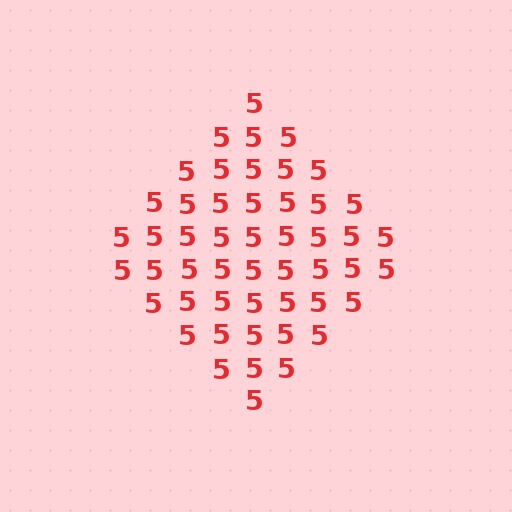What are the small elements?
The small elements are digit 5's.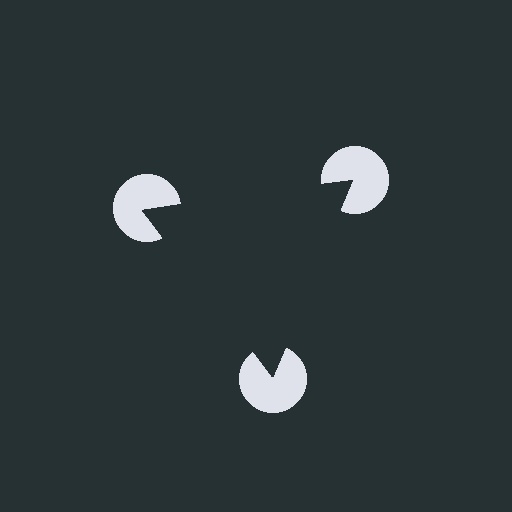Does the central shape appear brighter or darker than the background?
It typically appears slightly darker than the background, even though no actual brightness change is drawn.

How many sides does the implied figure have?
3 sides.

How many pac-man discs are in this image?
There are 3 — one at each vertex of the illusory triangle.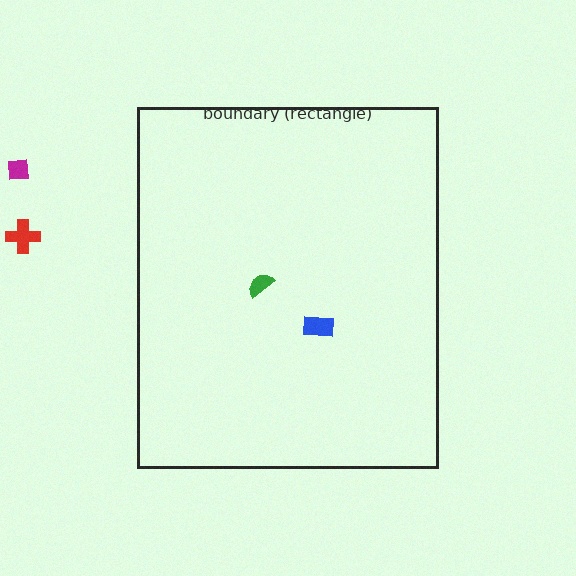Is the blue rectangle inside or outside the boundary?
Inside.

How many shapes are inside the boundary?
2 inside, 2 outside.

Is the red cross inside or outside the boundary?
Outside.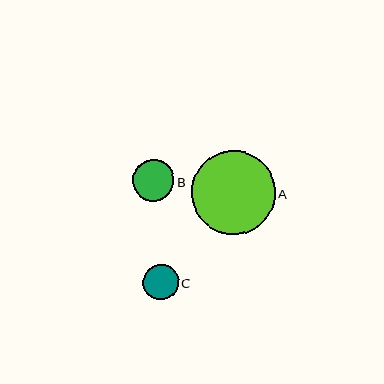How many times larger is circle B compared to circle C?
Circle B is approximately 1.2 times the size of circle C.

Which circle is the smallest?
Circle C is the smallest with a size of approximately 36 pixels.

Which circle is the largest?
Circle A is the largest with a size of approximately 84 pixels.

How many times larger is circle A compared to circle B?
Circle A is approximately 2.0 times the size of circle B.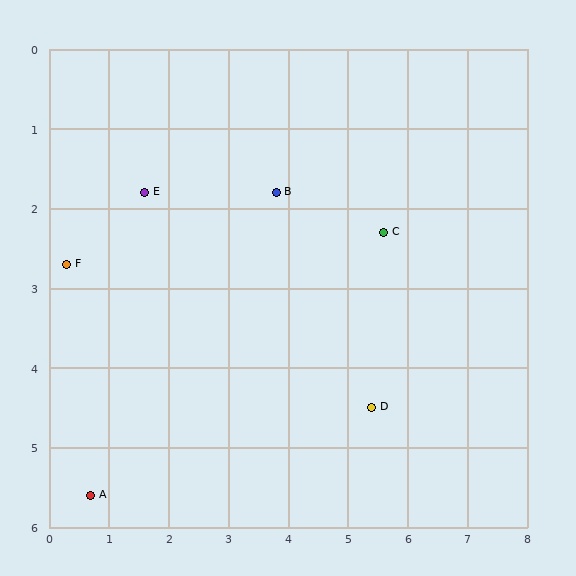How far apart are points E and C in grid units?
Points E and C are about 4.0 grid units apart.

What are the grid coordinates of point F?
Point F is at approximately (0.3, 2.7).